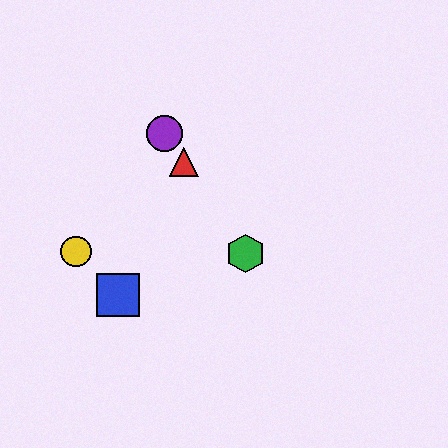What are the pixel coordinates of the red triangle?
The red triangle is at (184, 162).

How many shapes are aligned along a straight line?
3 shapes (the red triangle, the green hexagon, the purple circle) are aligned along a straight line.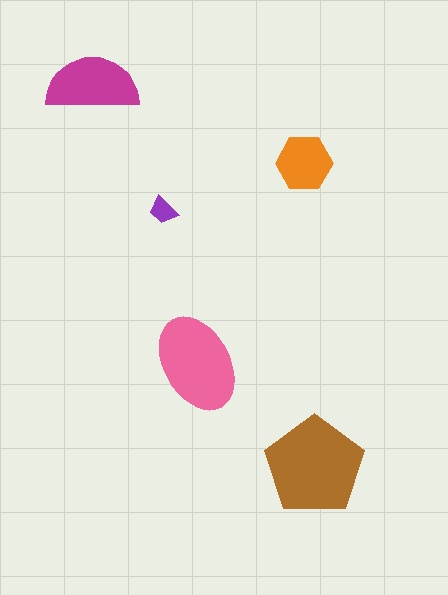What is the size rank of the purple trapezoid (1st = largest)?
5th.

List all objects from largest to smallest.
The brown pentagon, the pink ellipse, the magenta semicircle, the orange hexagon, the purple trapezoid.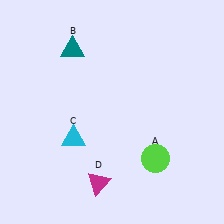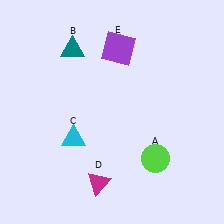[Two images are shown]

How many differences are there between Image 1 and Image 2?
There is 1 difference between the two images.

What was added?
A purple square (E) was added in Image 2.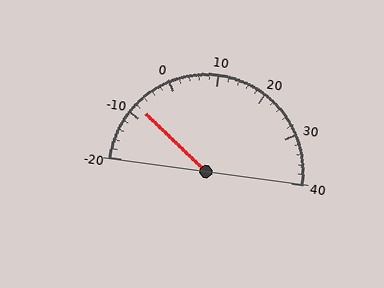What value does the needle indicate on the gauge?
The needle indicates approximately -8.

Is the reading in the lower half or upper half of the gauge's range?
The reading is in the lower half of the range (-20 to 40).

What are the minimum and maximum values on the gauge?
The gauge ranges from -20 to 40.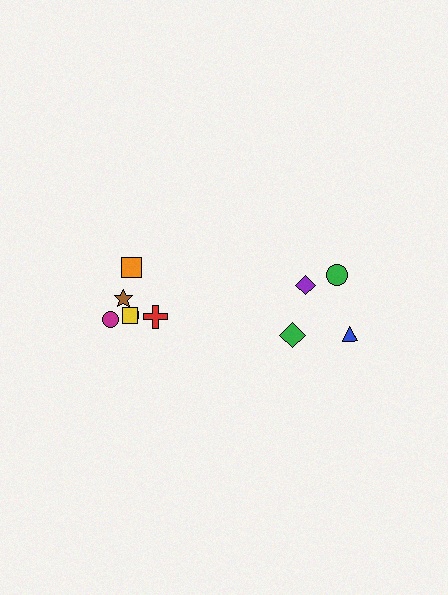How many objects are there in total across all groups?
There are 10 objects.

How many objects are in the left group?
There are 6 objects.